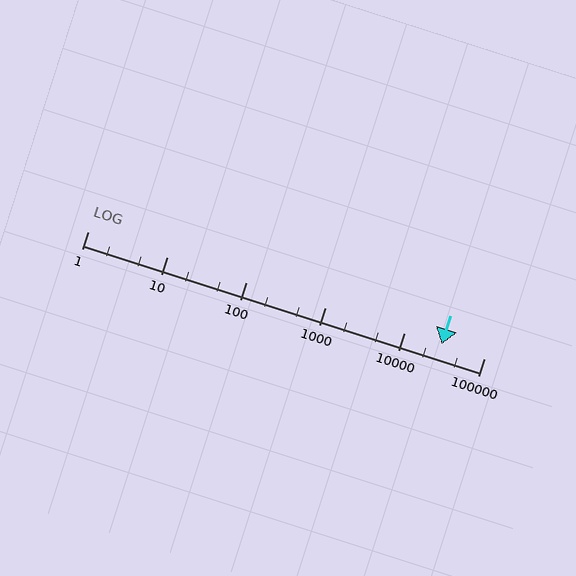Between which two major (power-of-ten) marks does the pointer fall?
The pointer is between 10000 and 100000.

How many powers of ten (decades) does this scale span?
The scale spans 5 decades, from 1 to 100000.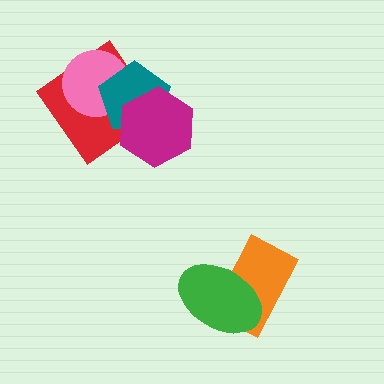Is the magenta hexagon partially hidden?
No, no other shape covers it.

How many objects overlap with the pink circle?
2 objects overlap with the pink circle.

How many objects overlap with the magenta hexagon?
2 objects overlap with the magenta hexagon.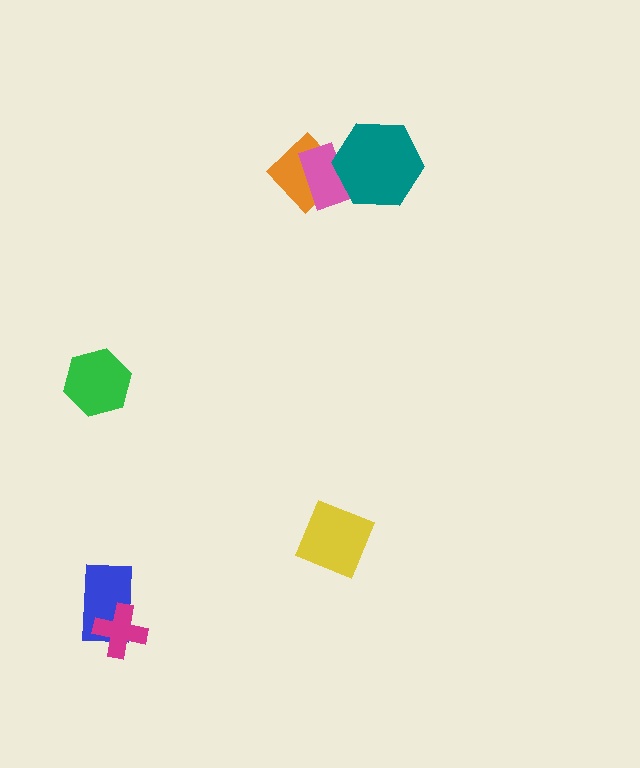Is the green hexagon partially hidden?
No, no other shape covers it.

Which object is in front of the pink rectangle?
The teal hexagon is in front of the pink rectangle.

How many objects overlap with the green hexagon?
0 objects overlap with the green hexagon.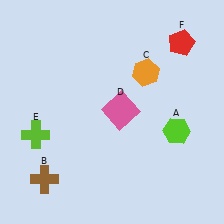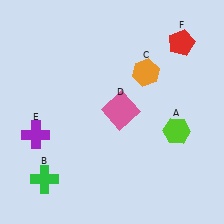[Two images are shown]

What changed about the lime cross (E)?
In Image 1, E is lime. In Image 2, it changed to purple.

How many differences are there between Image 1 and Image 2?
There are 2 differences between the two images.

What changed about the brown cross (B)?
In Image 1, B is brown. In Image 2, it changed to green.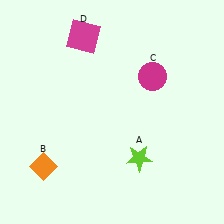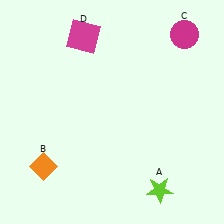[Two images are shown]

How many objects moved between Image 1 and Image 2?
2 objects moved between the two images.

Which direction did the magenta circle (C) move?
The magenta circle (C) moved up.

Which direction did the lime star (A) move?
The lime star (A) moved down.